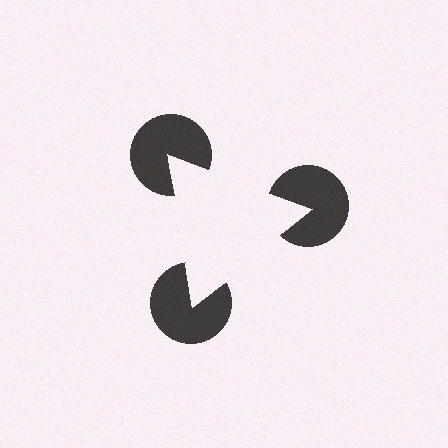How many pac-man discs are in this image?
There are 3 — one at each vertex of the illusory triangle.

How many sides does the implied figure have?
3 sides.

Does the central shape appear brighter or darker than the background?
It typically appears slightly brighter than the background, even though no actual brightness change is drawn.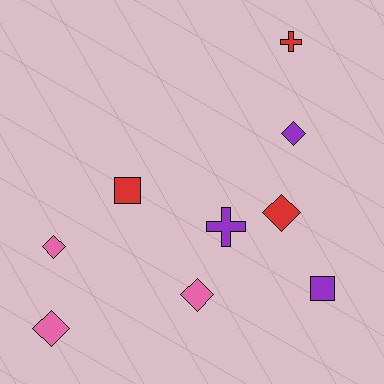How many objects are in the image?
There are 9 objects.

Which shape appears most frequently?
Diamond, with 5 objects.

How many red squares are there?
There is 1 red square.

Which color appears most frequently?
Purple, with 3 objects.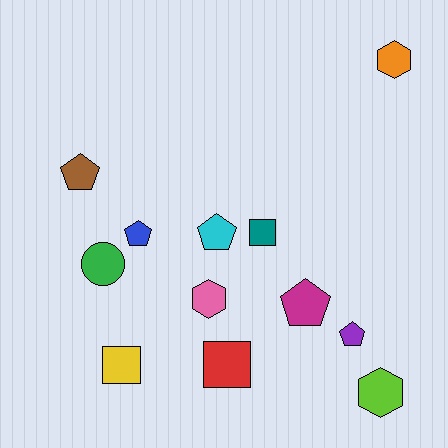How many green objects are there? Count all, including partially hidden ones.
There is 1 green object.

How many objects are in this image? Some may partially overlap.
There are 12 objects.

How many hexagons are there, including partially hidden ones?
There are 3 hexagons.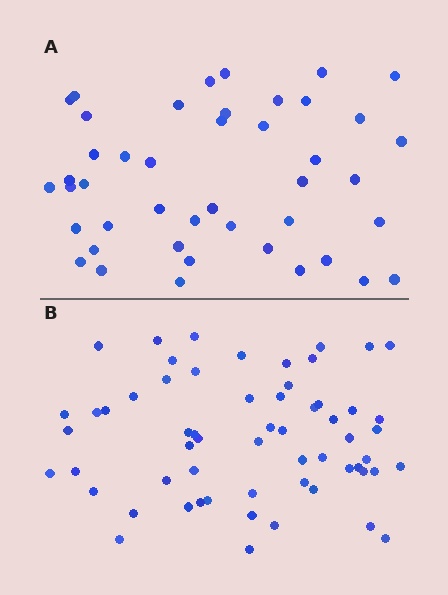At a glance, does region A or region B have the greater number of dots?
Region B (the bottom region) has more dots.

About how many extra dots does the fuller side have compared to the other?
Region B has approximately 15 more dots than region A.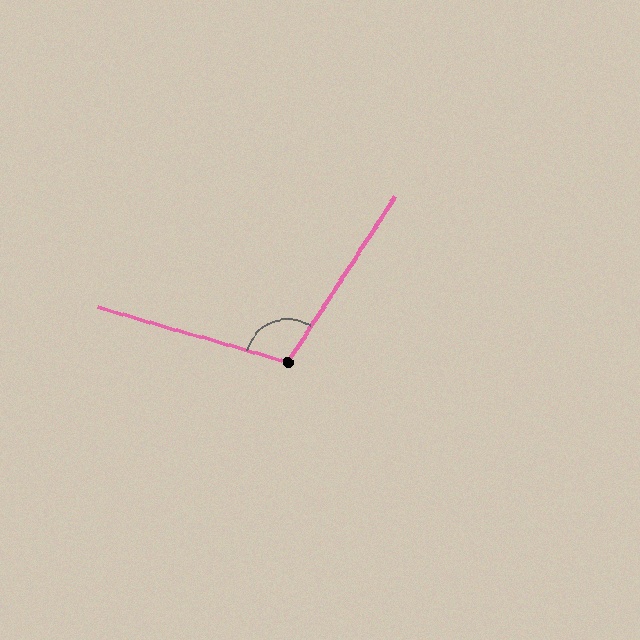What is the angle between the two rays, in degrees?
Approximately 107 degrees.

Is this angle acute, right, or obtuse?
It is obtuse.